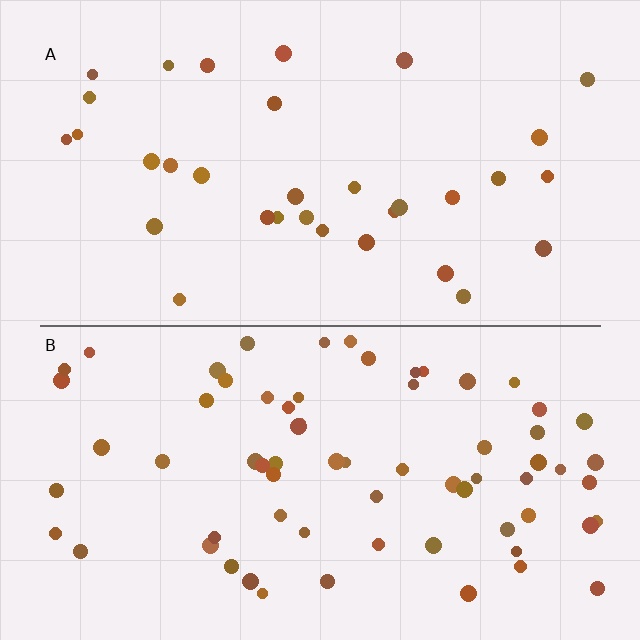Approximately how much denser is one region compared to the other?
Approximately 2.1× — region B over region A.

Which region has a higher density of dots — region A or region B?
B (the bottom).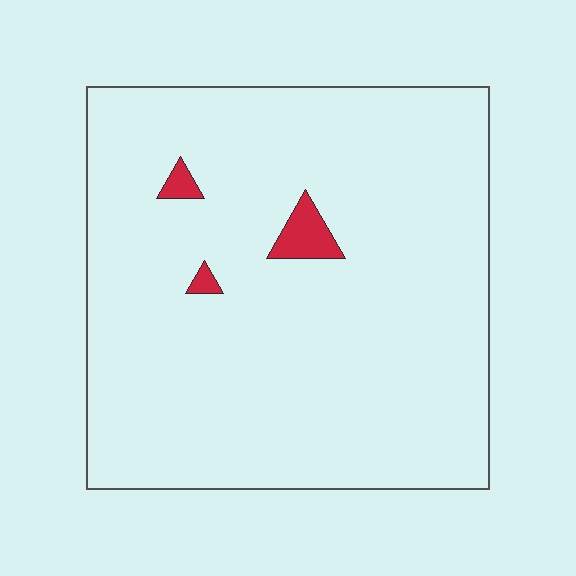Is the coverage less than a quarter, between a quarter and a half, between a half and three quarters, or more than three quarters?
Less than a quarter.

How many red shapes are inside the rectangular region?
3.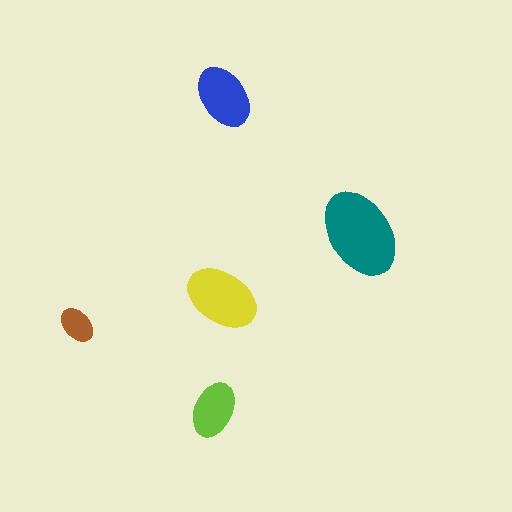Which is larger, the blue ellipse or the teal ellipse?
The teal one.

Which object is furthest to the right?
The teal ellipse is rightmost.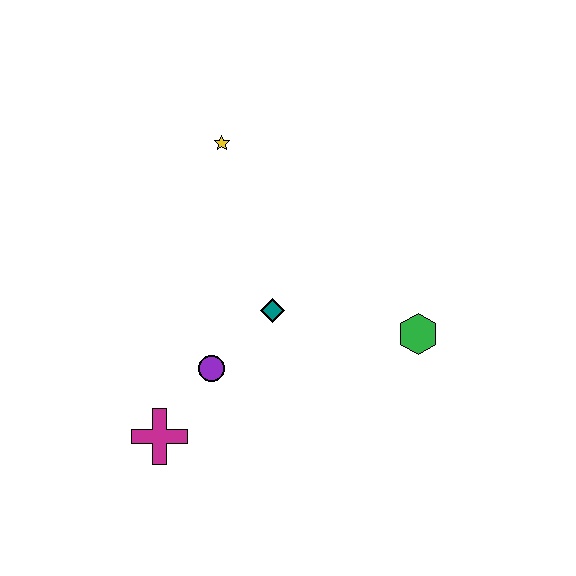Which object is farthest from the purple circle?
The yellow star is farthest from the purple circle.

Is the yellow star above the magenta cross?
Yes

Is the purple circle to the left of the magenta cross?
No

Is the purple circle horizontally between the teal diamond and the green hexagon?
No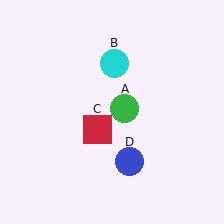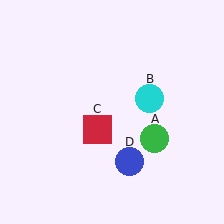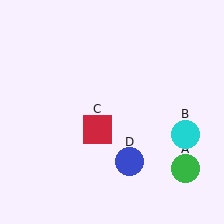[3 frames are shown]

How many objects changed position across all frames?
2 objects changed position: green circle (object A), cyan circle (object B).